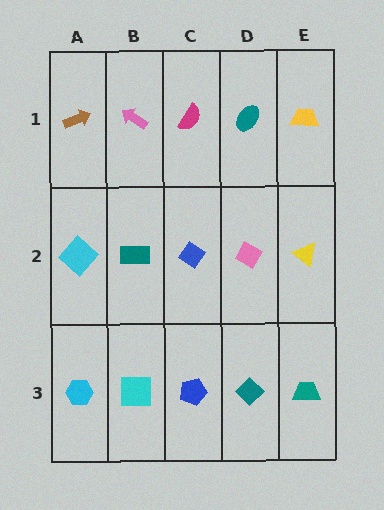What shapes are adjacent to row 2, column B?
A pink arrow (row 1, column B), a cyan square (row 3, column B), a cyan diamond (row 2, column A), a blue diamond (row 2, column C).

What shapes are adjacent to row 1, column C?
A blue diamond (row 2, column C), a pink arrow (row 1, column B), a teal ellipse (row 1, column D).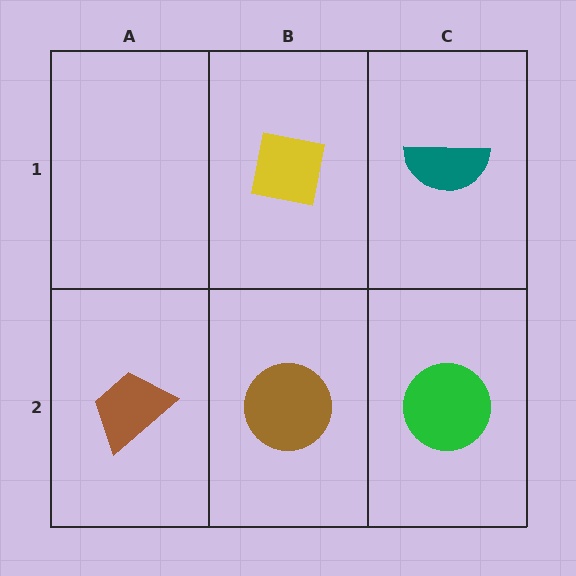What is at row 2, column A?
A brown trapezoid.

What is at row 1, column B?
A yellow square.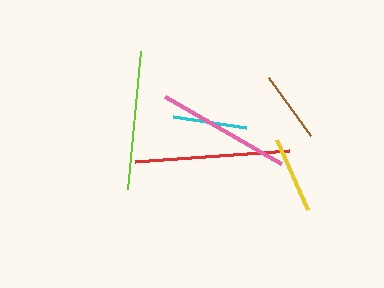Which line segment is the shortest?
The brown line is the shortest at approximately 71 pixels.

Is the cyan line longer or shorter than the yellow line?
The yellow line is longer than the cyan line.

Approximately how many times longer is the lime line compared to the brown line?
The lime line is approximately 2.0 times the length of the brown line.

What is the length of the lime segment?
The lime segment is approximately 139 pixels long.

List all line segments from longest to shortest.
From longest to shortest: red, lime, pink, yellow, cyan, brown.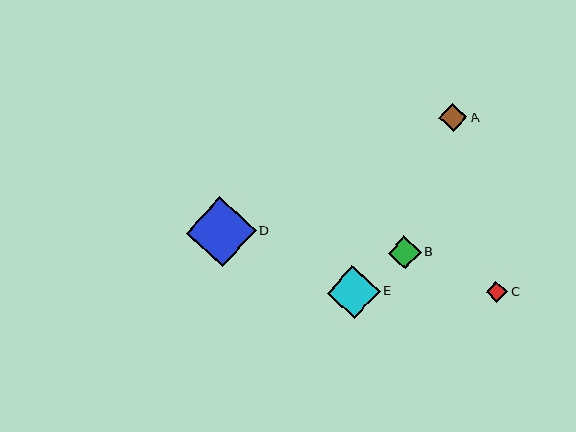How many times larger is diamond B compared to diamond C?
Diamond B is approximately 1.5 times the size of diamond C.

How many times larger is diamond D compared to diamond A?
Diamond D is approximately 2.5 times the size of diamond A.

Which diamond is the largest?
Diamond D is the largest with a size of approximately 69 pixels.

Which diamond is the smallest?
Diamond C is the smallest with a size of approximately 21 pixels.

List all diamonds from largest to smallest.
From largest to smallest: D, E, B, A, C.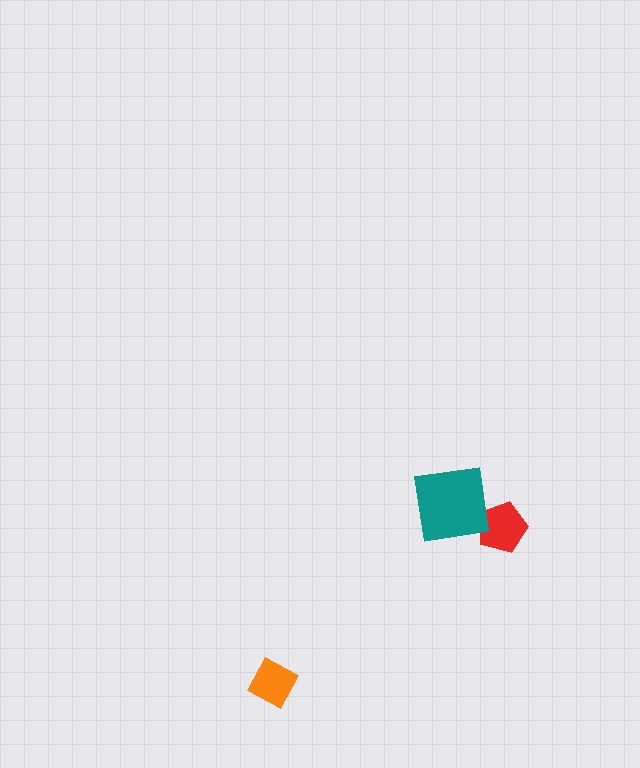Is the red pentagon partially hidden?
Yes, it is partially covered by another shape.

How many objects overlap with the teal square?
1 object overlaps with the teal square.